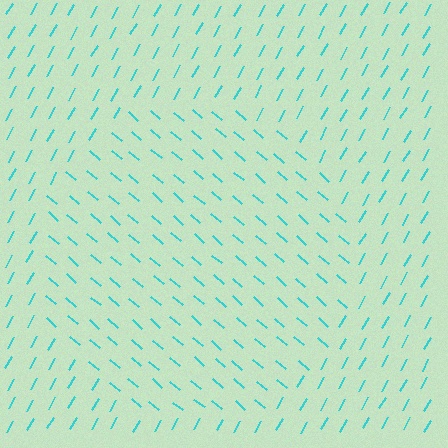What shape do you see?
I see a circle.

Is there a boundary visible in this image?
Yes, there is a texture boundary formed by a change in line orientation.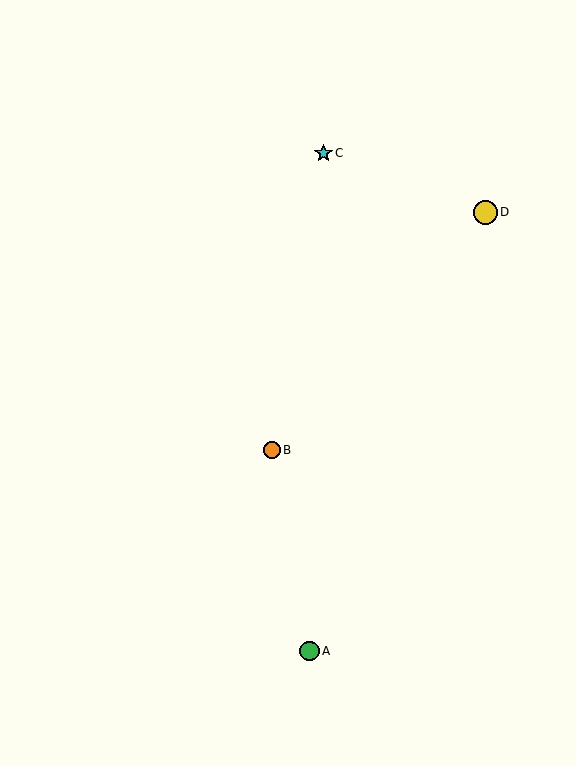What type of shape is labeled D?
Shape D is a yellow circle.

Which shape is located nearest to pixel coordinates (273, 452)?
The orange circle (labeled B) at (272, 450) is nearest to that location.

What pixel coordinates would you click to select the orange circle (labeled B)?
Click at (272, 450) to select the orange circle B.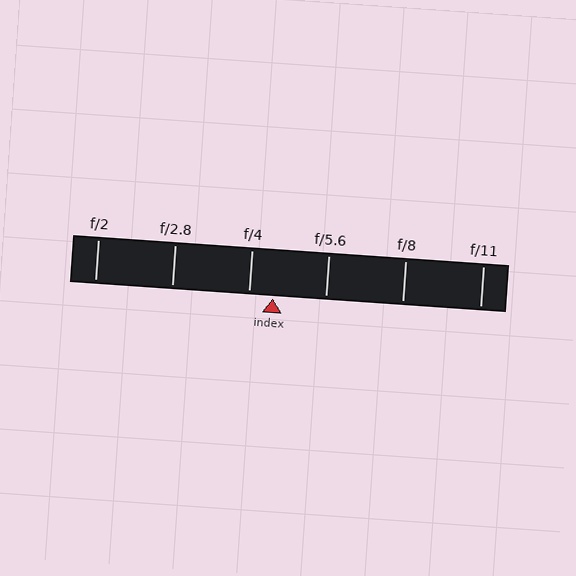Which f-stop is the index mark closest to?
The index mark is closest to f/4.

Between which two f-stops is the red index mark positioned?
The index mark is between f/4 and f/5.6.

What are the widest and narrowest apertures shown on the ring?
The widest aperture shown is f/2 and the narrowest is f/11.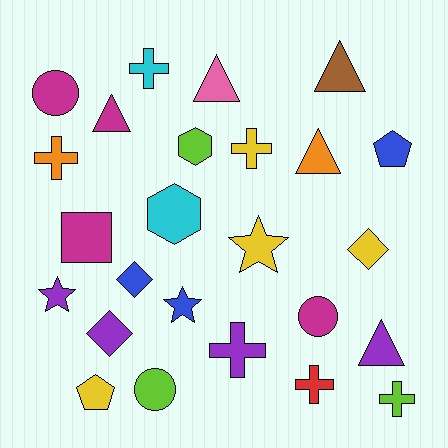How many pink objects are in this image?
There is 1 pink object.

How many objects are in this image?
There are 25 objects.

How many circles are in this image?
There are 3 circles.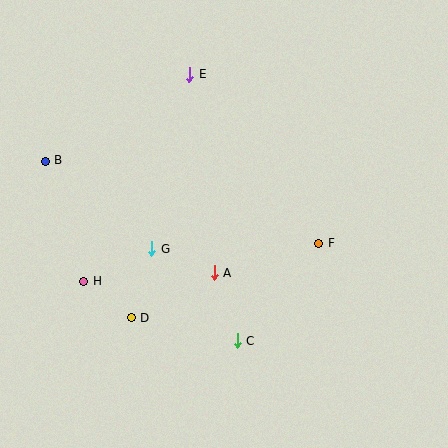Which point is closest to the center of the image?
Point A at (214, 273) is closest to the center.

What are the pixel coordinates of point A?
Point A is at (214, 273).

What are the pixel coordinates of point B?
Point B is at (45, 161).